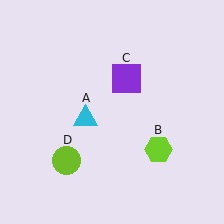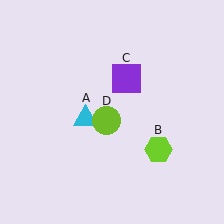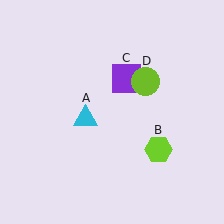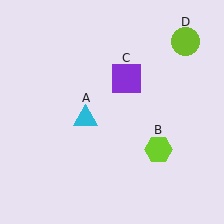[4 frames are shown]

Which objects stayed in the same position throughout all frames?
Cyan triangle (object A) and lime hexagon (object B) and purple square (object C) remained stationary.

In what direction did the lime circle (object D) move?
The lime circle (object D) moved up and to the right.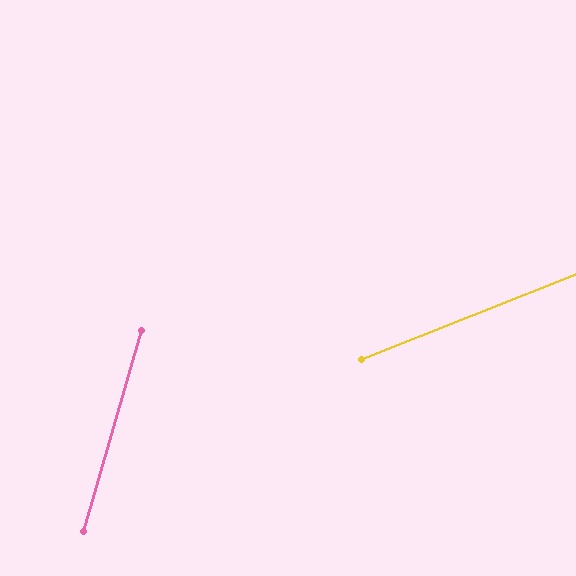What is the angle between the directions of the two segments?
Approximately 52 degrees.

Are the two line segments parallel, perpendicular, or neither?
Neither parallel nor perpendicular — they differ by about 52°.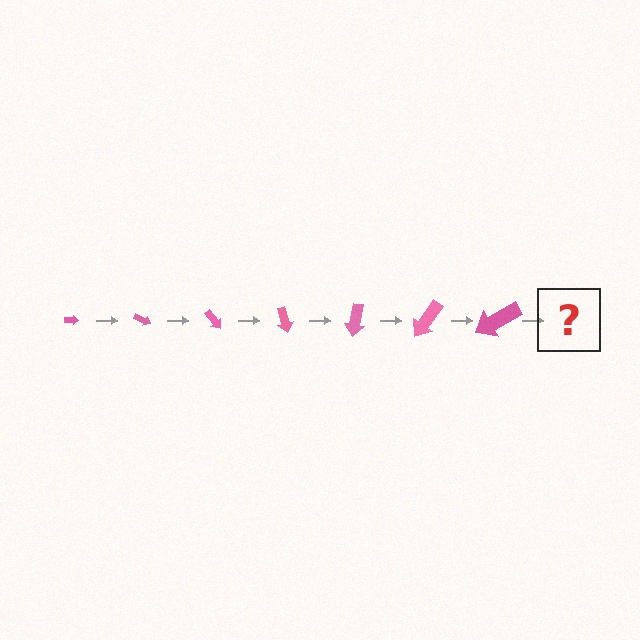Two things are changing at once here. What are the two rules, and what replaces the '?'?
The two rules are that the arrow grows larger each step and it rotates 25 degrees each step. The '?' should be an arrow, larger than the previous one and rotated 175 degrees from the start.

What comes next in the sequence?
The next element should be an arrow, larger than the previous one and rotated 175 degrees from the start.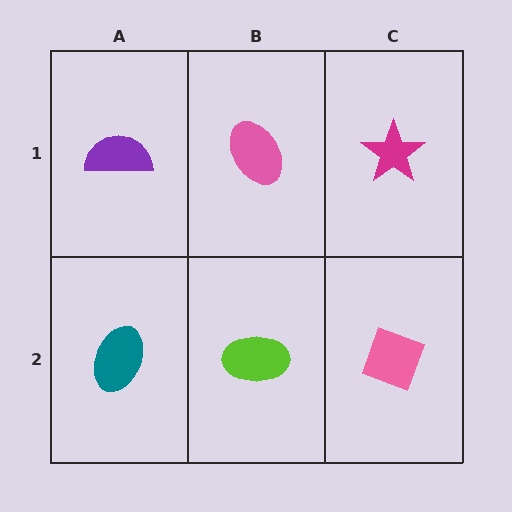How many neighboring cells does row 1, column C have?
2.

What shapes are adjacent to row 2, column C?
A magenta star (row 1, column C), a lime ellipse (row 2, column B).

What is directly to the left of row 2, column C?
A lime ellipse.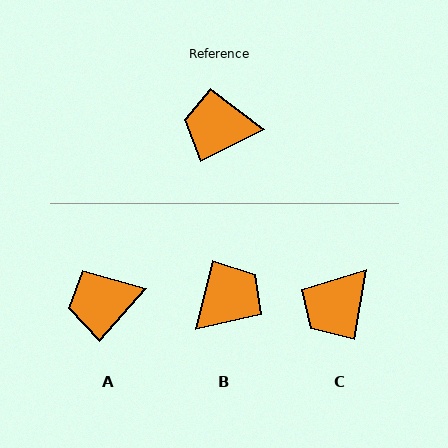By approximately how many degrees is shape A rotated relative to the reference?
Approximately 22 degrees counter-clockwise.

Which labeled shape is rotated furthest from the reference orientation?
B, about 130 degrees away.